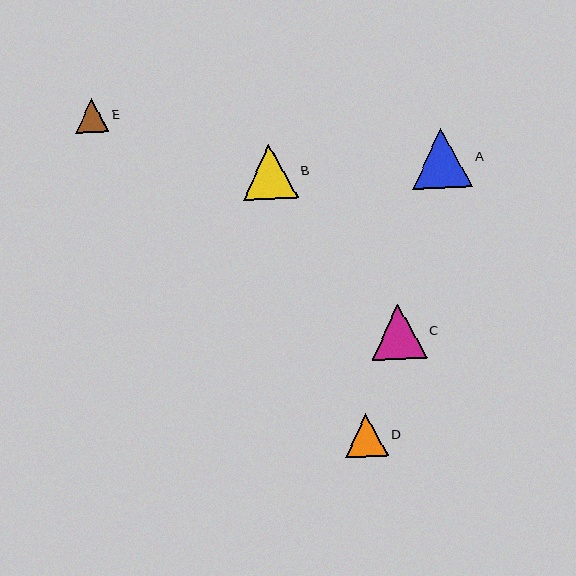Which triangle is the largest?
Triangle A is the largest with a size of approximately 60 pixels.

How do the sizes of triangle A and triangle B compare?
Triangle A and triangle B are approximately the same size.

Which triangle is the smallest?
Triangle E is the smallest with a size of approximately 34 pixels.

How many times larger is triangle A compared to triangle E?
Triangle A is approximately 1.8 times the size of triangle E.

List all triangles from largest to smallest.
From largest to smallest: A, C, B, D, E.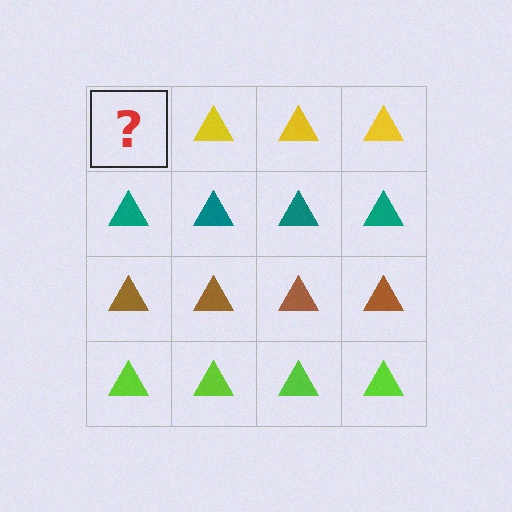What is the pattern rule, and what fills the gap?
The rule is that each row has a consistent color. The gap should be filled with a yellow triangle.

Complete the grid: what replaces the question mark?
The question mark should be replaced with a yellow triangle.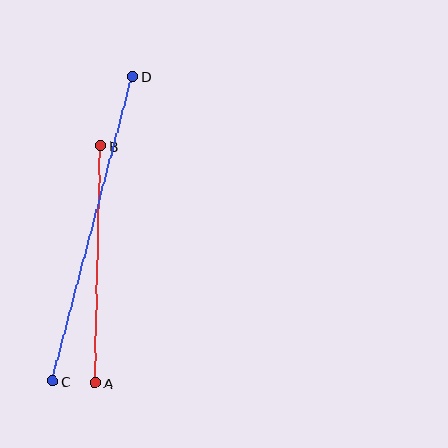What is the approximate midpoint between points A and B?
The midpoint is at approximately (98, 264) pixels.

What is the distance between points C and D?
The distance is approximately 315 pixels.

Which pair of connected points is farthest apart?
Points C and D are farthest apart.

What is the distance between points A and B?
The distance is approximately 237 pixels.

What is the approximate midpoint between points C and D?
The midpoint is at approximately (93, 229) pixels.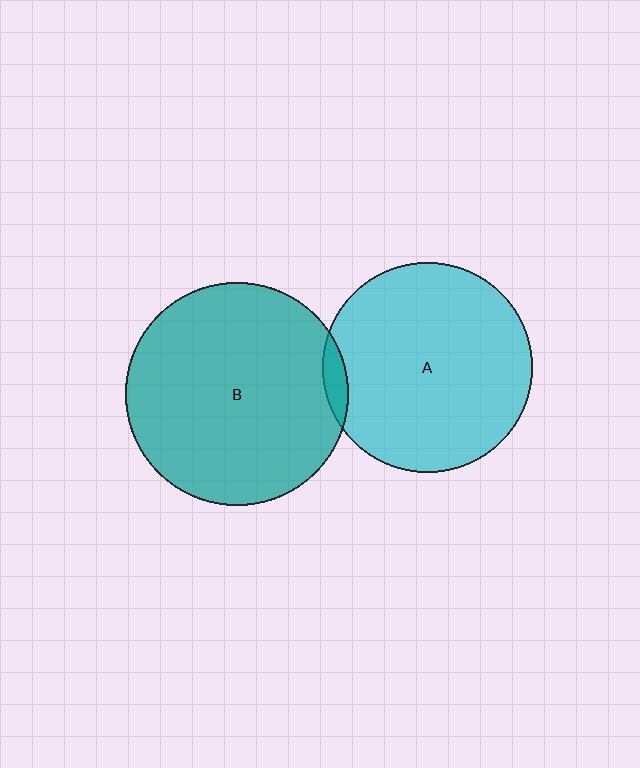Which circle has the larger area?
Circle B (teal).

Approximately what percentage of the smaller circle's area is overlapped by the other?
Approximately 5%.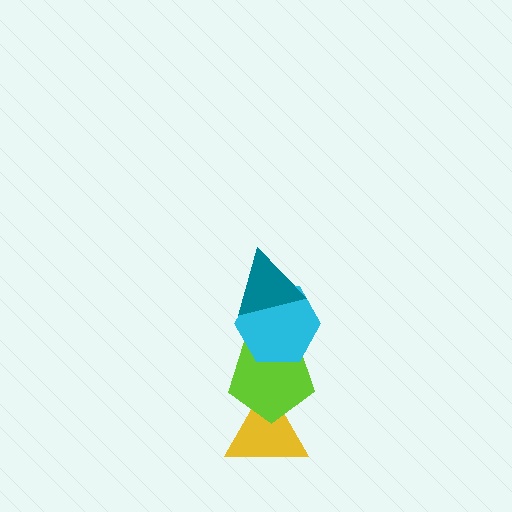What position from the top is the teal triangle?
The teal triangle is 1st from the top.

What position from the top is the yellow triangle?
The yellow triangle is 4th from the top.